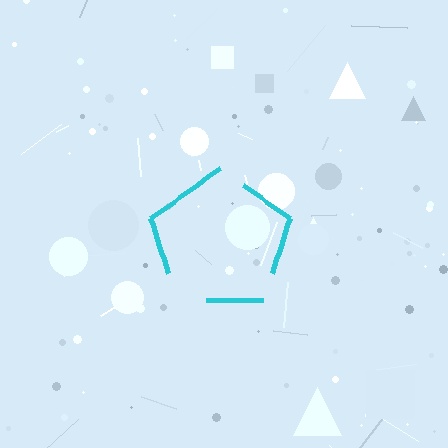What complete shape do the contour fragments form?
The contour fragments form a pentagon.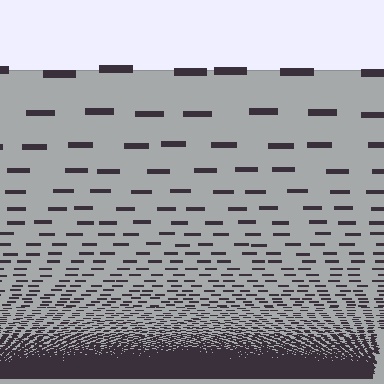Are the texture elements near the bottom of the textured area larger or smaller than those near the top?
Smaller. The gradient is inverted — elements near the bottom are smaller and denser.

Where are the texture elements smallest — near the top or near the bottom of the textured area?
Near the bottom.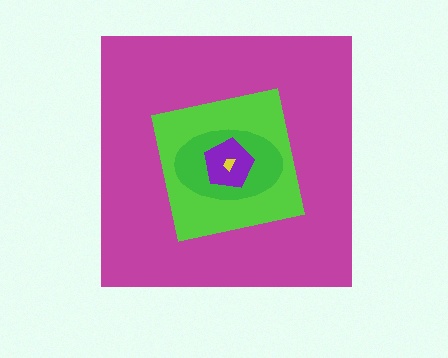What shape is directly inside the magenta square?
The lime square.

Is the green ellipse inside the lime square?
Yes.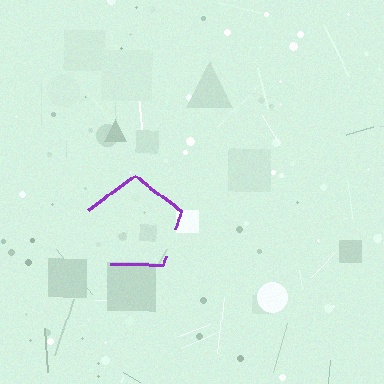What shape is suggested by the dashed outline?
The dashed outline suggests a pentagon.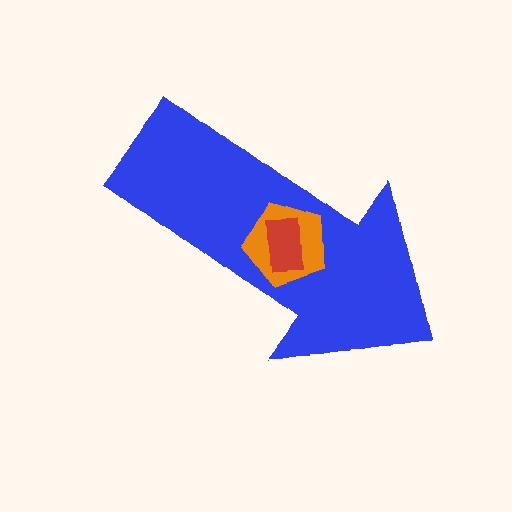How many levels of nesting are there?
3.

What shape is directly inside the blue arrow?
The orange pentagon.